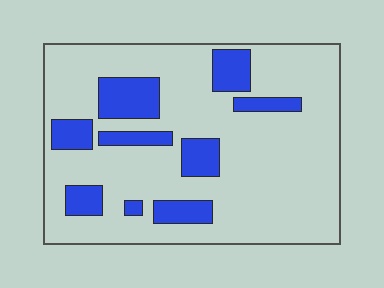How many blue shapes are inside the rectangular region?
9.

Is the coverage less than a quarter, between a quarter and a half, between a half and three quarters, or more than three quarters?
Less than a quarter.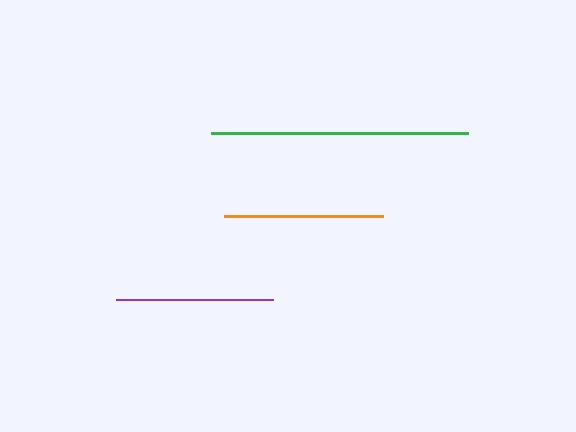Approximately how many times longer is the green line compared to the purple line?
The green line is approximately 1.6 times the length of the purple line.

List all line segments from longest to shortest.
From longest to shortest: green, orange, purple.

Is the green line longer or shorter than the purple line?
The green line is longer than the purple line.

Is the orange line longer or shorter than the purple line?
The orange line is longer than the purple line.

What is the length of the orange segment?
The orange segment is approximately 159 pixels long.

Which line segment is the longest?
The green line is the longest at approximately 257 pixels.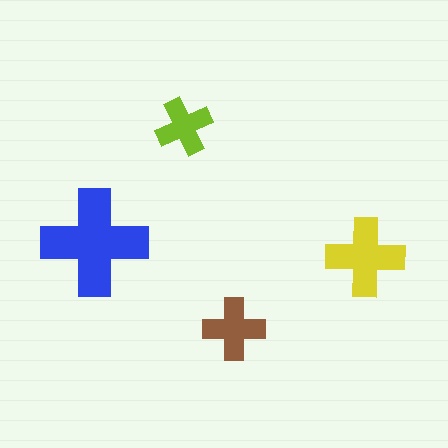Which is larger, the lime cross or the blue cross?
The blue one.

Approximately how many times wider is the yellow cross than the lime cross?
About 1.5 times wider.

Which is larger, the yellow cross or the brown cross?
The yellow one.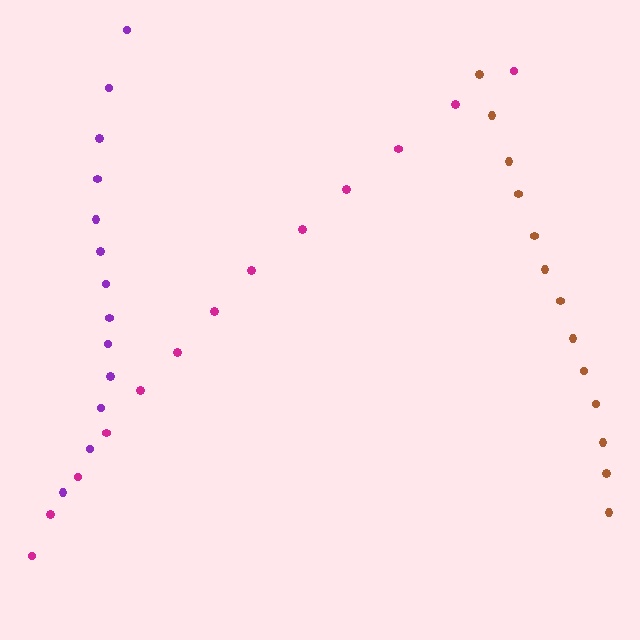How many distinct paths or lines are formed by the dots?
There are 3 distinct paths.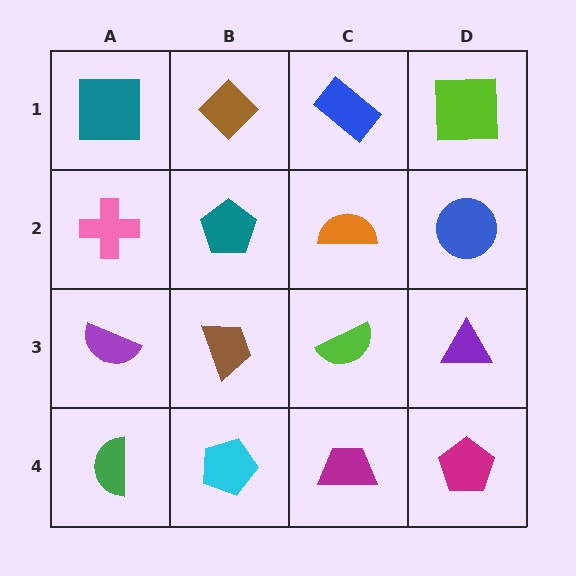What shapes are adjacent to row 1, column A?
A pink cross (row 2, column A), a brown diamond (row 1, column B).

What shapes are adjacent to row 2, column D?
A lime square (row 1, column D), a purple triangle (row 3, column D), an orange semicircle (row 2, column C).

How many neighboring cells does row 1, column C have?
3.